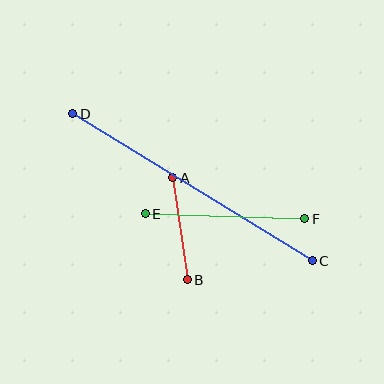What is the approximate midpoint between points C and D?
The midpoint is at approximately (193, 187) pixels.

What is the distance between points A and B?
The distance is approximately 103 pixels.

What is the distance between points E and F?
The distance is approximately 160 pixels.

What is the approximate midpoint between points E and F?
The midpoint is at approximately (225, 216) pixels.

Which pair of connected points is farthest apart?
Points C and D are farthest apart.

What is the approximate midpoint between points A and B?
The midpoint is at approximately (180, 229) pixels.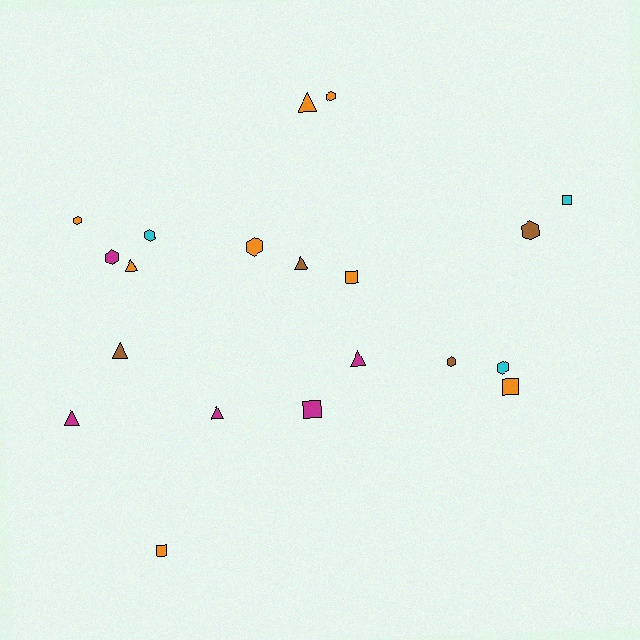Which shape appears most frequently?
Hexagon, with 8 objects.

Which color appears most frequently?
Orange, with 8 objects.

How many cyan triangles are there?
There are no cyan triangles.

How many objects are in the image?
There are 20 objects.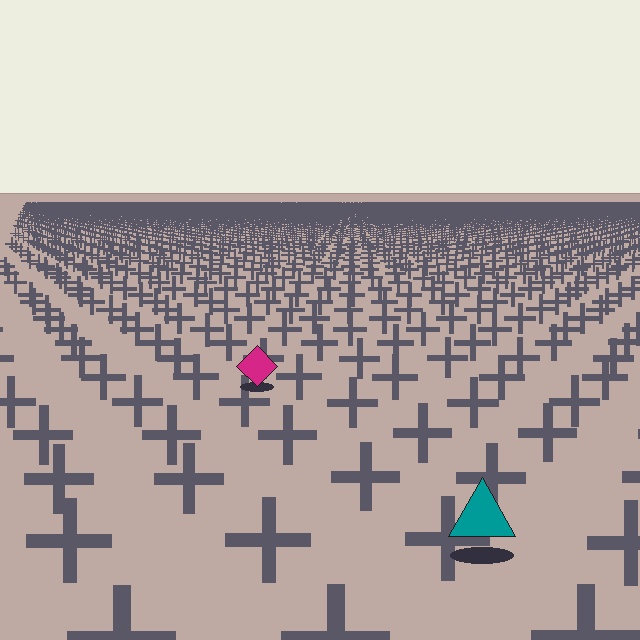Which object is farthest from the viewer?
The magenta diamond is farthest from the viewer. It appears smaller and the ground texture around it is denser.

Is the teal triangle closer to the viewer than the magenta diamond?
Yes. The teal triangle is closer — you can tell from the texture gradient: the ground texture is coarser near it.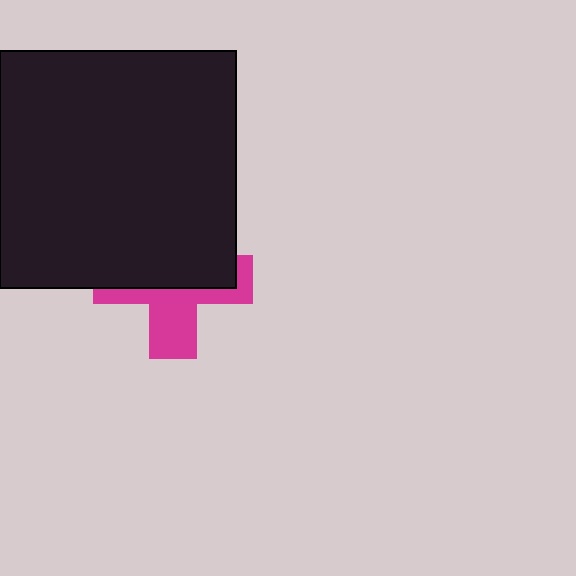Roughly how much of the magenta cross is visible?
A small part of it is visible (roughly 42%).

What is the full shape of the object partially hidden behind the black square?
The partially hidden object is a magenta cross.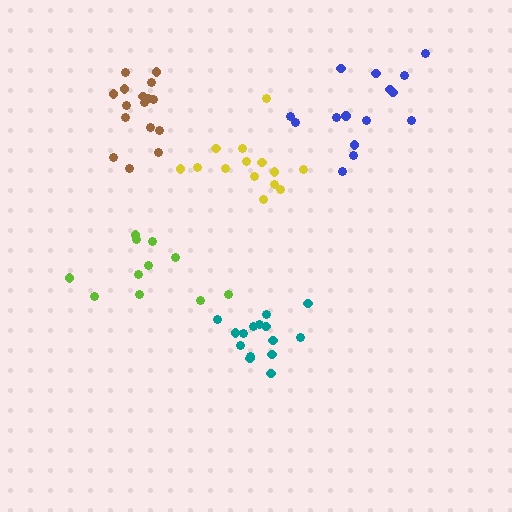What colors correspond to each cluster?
The clusters are colored: blue, brown, teal, yellow, lime.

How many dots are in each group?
Group 1: 15 dots, Group 2: 16 dots, Group 3: 15 dots, Group 4: 14 dots, Group 5: 11 dots (71 total).